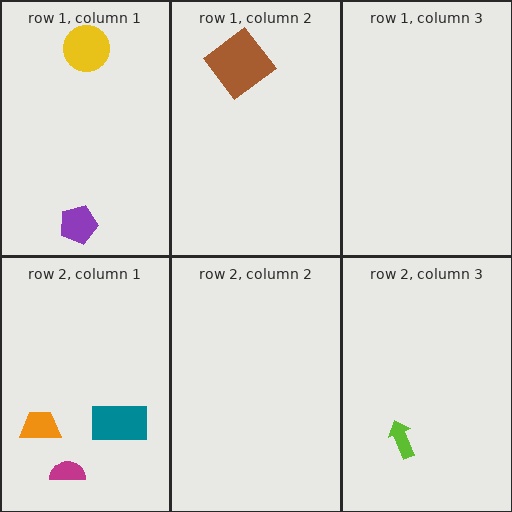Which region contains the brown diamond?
The row 1, column 2 region.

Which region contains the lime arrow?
The row 2, column 3 region.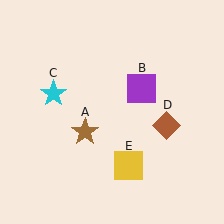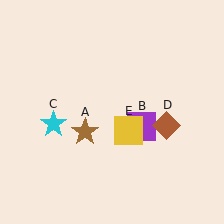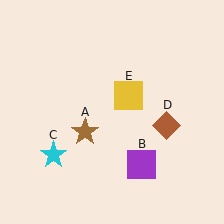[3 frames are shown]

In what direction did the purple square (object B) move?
The purple square (object B) moved down.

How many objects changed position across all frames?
3 objects changed position: purple square (object B), cyan star (object C), yellow square (object E).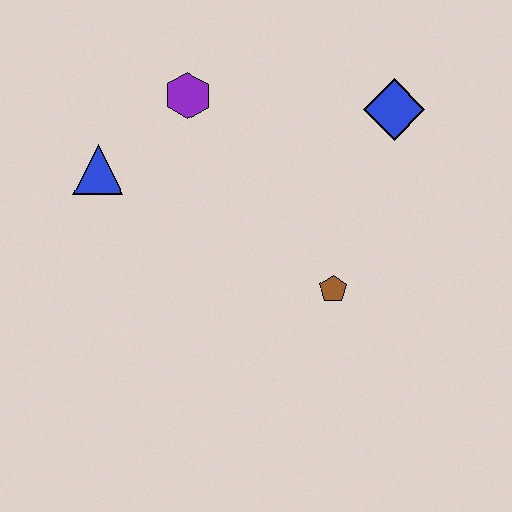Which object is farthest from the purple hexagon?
The brown pentagon is farthest from the purple hexagon.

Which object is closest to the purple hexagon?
The blue triangle is closest to the purple hexagon.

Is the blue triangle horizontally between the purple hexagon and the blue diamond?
No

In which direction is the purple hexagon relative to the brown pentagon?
The purple hexagon is above the brown pentagon.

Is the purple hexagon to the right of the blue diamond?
No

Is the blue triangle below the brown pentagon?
No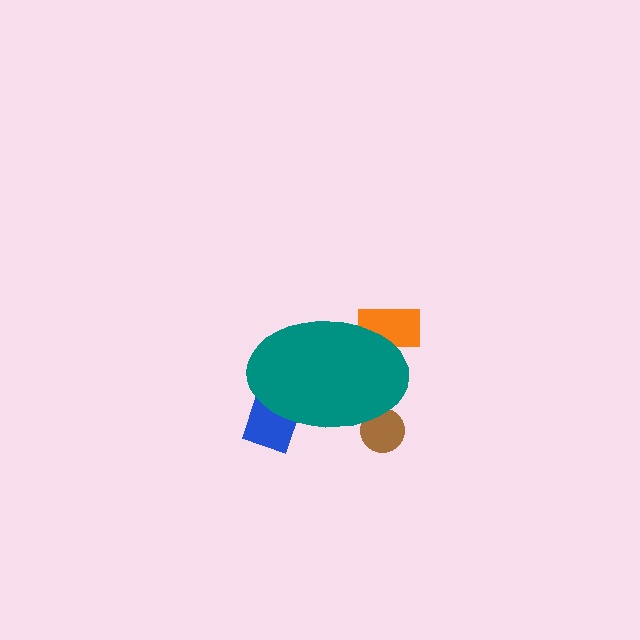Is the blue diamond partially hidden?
Yes, the blue diamond is partially hidden behind the teal ellipse.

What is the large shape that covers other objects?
A teal ellipse.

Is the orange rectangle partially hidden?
Yes, the orange rectangle is partially hidden behind the teal ellipse.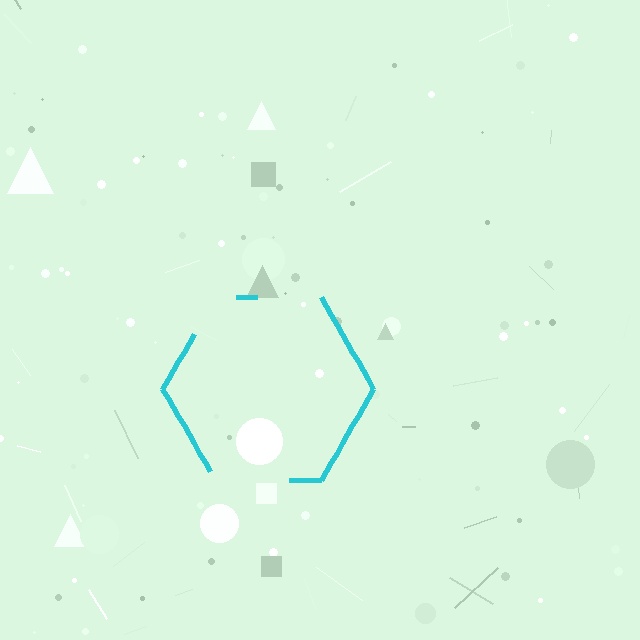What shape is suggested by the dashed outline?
The dashed outline suggests a hexagon.